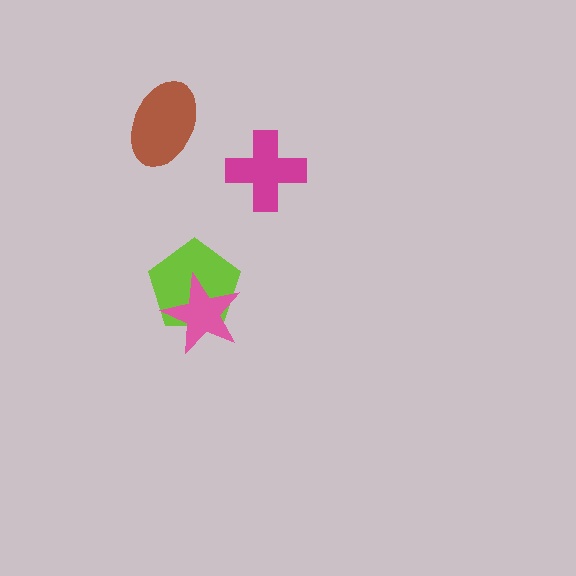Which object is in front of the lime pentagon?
The pink star is in front of the lime pentagon.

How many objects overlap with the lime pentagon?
1 object overlaps with the lime pentagon.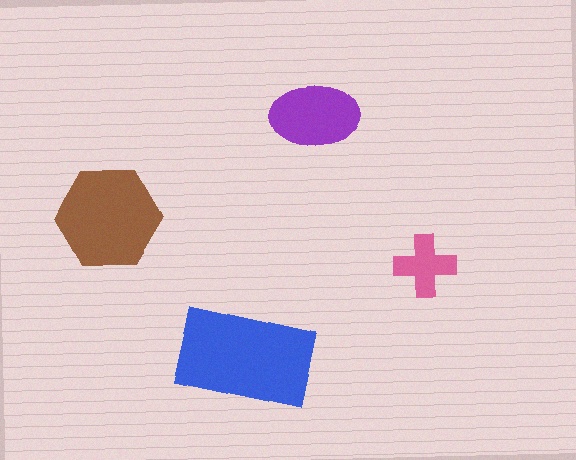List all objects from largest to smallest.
The blue rectangle, the brown hexagon, the purple ellipse, the pink cross.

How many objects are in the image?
There are 4 objects in the image.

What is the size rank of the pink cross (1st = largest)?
4th.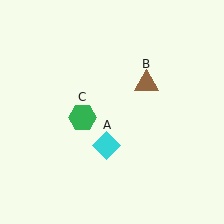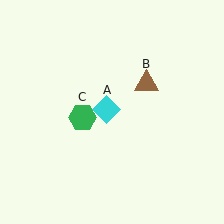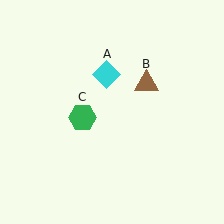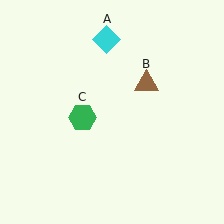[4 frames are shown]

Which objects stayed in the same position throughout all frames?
Brown triangle (object B) and green hexagon (object C) remained stationary.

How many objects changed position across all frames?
1 object changed position: cyan diamond (object A).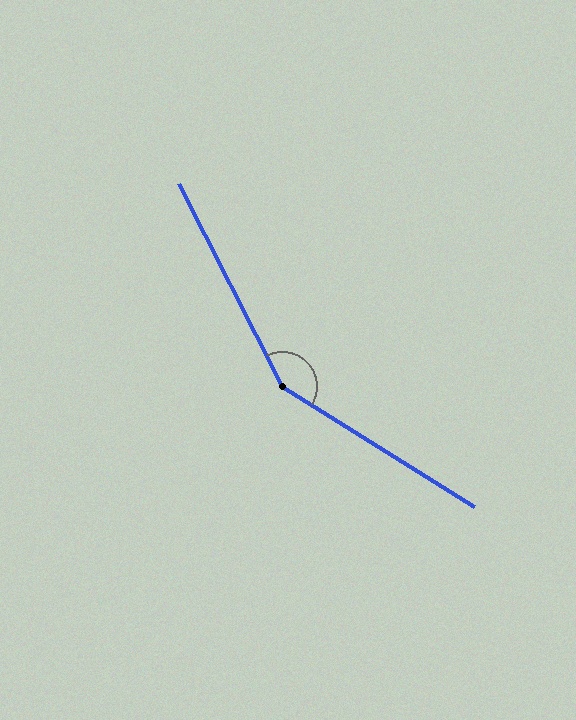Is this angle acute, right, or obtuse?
It is obtuse.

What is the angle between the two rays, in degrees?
Approximately 149 degrees.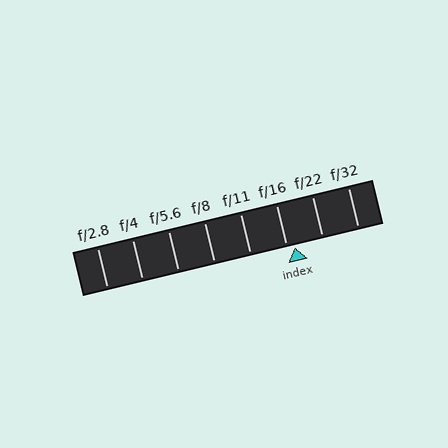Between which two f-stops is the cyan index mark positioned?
The index mark is between f/16 and f/22.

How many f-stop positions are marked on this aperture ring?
There are 8 f-stop positions marked.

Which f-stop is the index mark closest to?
The index mark is closest to f/16.